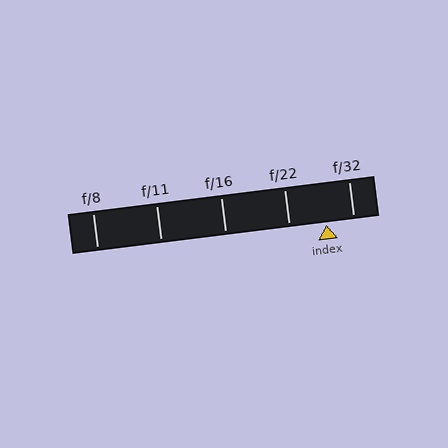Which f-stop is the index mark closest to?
The index mark is closest to f/32.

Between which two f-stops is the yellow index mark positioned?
The index mark is between f/22 and f/32.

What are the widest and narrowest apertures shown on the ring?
The widest aperture shown is f/8 and the narrowest is f/32.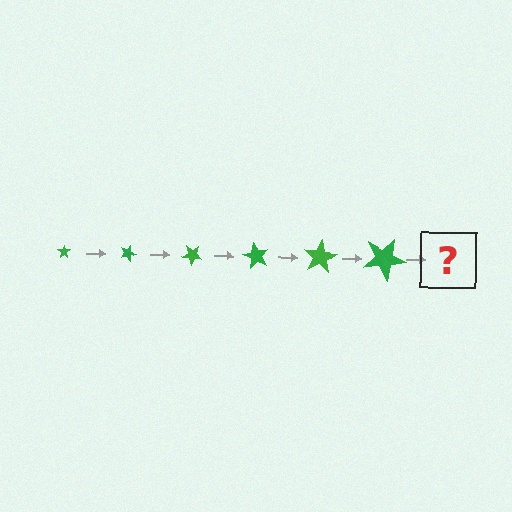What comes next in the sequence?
The next element should be a star, larger than the previous one and rotated 120 degrees from the start.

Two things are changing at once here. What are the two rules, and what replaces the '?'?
The two rules are that the star grows larger each step and it rotates 20 degrees each step. The '?' should be a star, larger than the previous one and rotated 120 degrees from the start.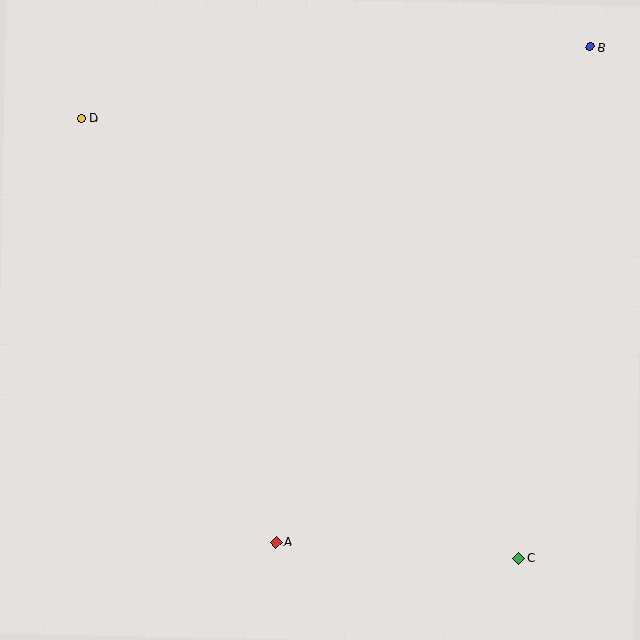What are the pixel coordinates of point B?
Point B is at (590, 47).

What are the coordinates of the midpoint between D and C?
The midpoint between D and C is at (300, 338).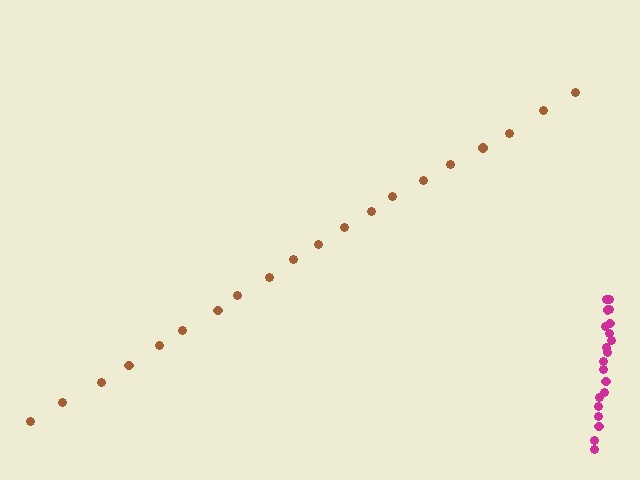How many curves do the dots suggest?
There are 2 distinct paths.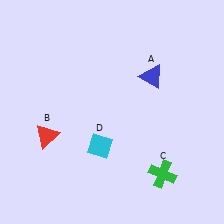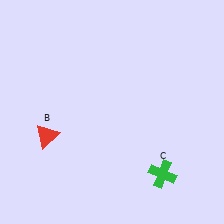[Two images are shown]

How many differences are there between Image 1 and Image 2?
There are 2 differences between the two images.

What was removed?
The cyan diamond (D), the blue triangle (A) were removed in Image 2.